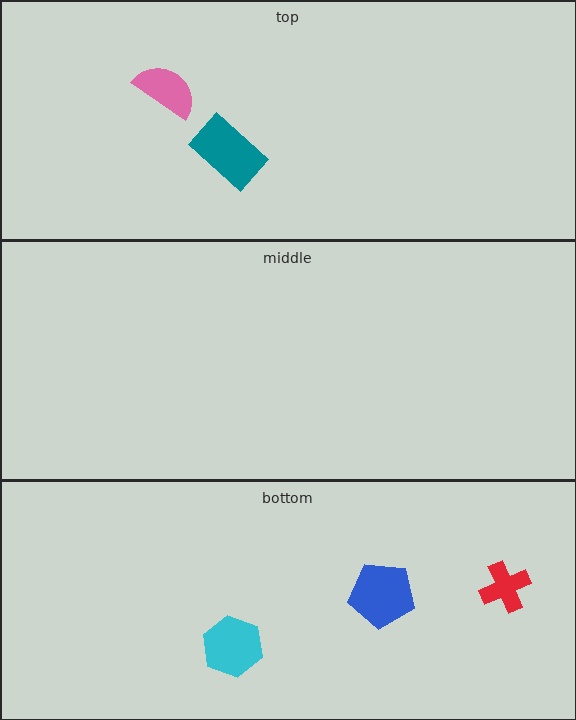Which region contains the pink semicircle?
The top region.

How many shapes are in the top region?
2.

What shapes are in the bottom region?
The cyan hexagon, the blue pentagon, the red cross.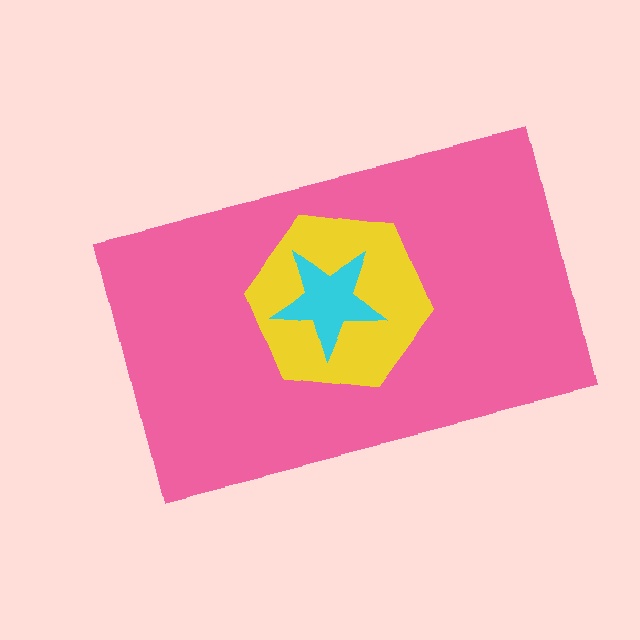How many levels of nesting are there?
3.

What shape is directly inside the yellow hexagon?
The cyan star.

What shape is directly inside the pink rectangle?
The yellow hexagon.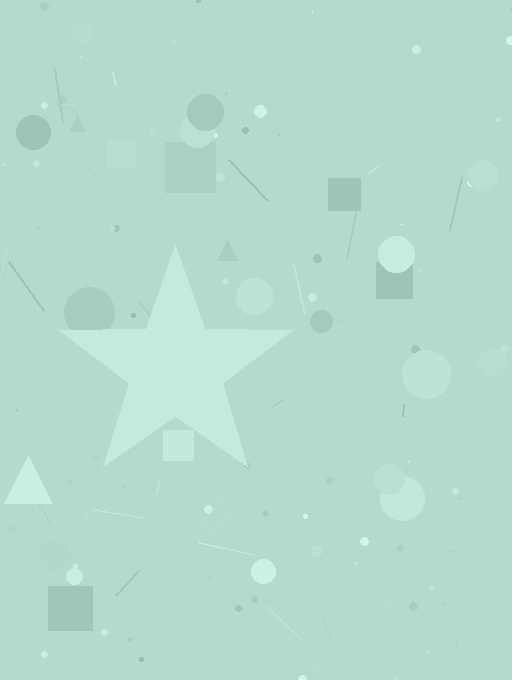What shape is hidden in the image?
A star is hidden in the image.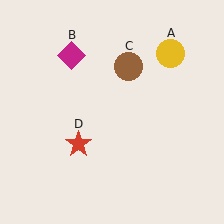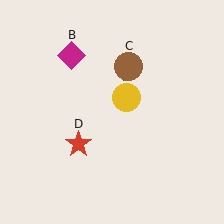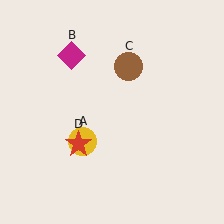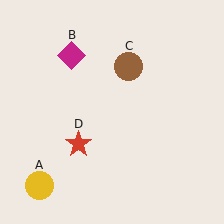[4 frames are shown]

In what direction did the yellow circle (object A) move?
The yellow circle (object A) moved down and to the left.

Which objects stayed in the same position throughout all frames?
Magenta diamond (object B) and brown circle (object C) and red star (object D) remained stationary.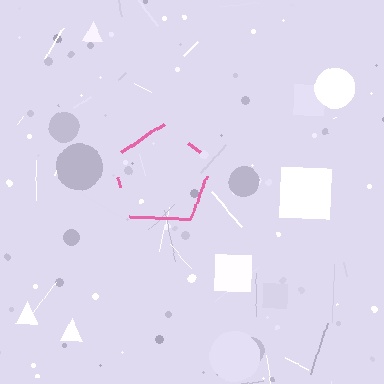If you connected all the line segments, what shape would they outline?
They would outline a pentagon.